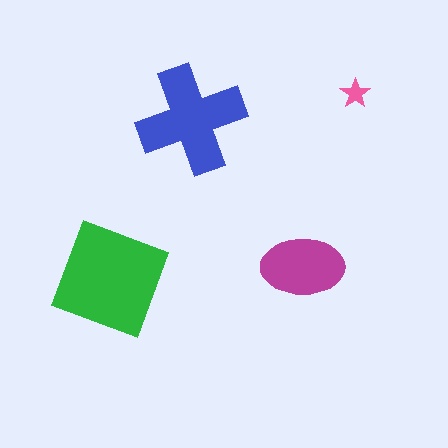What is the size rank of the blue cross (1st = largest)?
2nd.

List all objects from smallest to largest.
The pink star, the magenta ellipse, the blue cross, the green diamond.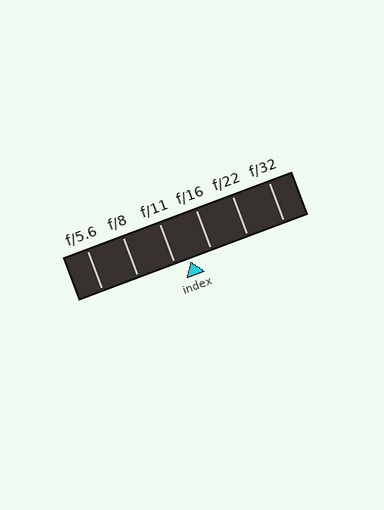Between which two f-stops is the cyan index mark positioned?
The index mark is between f/11 and f/16.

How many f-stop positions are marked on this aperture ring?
There are 6 f-stop positions marked.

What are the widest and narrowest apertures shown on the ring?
The widest aperture shown is f/5.6 and the narrowest is f/32.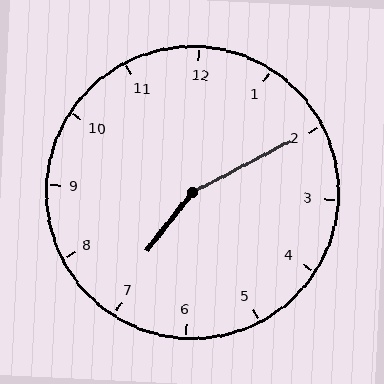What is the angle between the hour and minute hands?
Approximately 155 degrees.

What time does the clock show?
7:10.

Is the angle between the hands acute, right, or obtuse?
It is obtuse.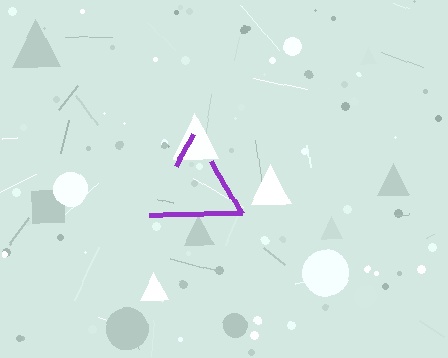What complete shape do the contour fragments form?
The contour fragments form a triangle.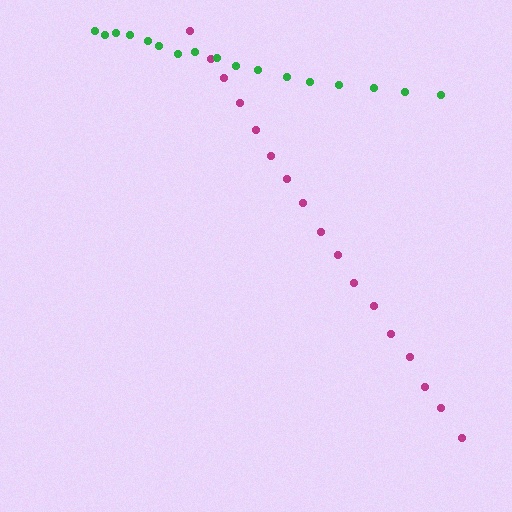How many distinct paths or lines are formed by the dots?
There are 2 distinct paths.